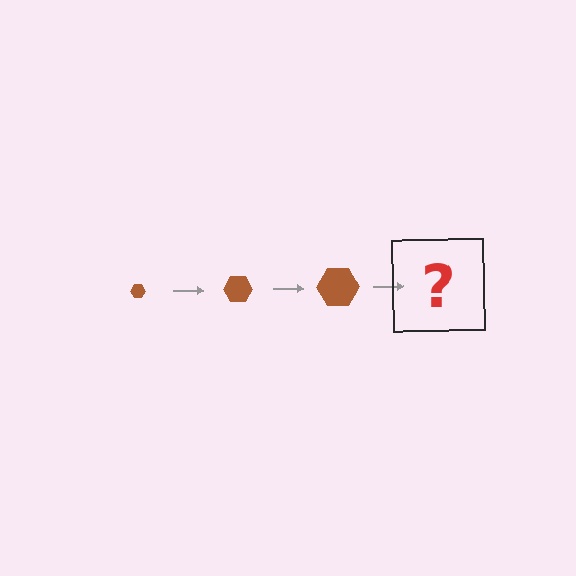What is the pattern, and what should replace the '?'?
The pattern is that the hexagon gets progressively larger each step. The '?' should be a brown hexagon, larger than the previous one.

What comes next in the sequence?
The next element should be a brown hexagon, larger than the previous one.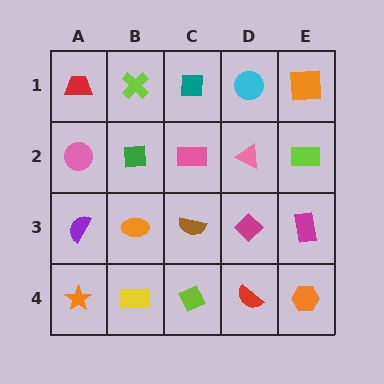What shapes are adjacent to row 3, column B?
A green square (row 2, column B), a yellow rectangle (row 4, column B), a purple semicircle (row 3, column A), a brown semicircle (row 3, column C).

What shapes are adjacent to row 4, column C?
A brown semicircle (row 3, column C), a yellow rectangle (row 4, column B), a red semicircle (row 4, column D).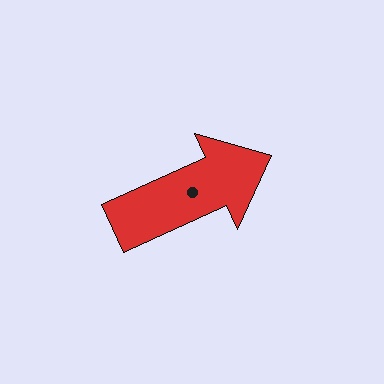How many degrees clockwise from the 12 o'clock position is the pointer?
Approximately 65 degrees.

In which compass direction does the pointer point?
Northeast.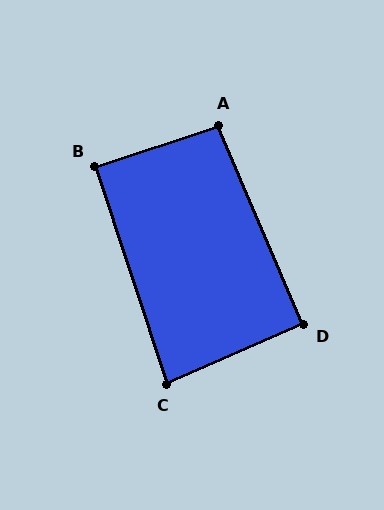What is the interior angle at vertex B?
Approximately 90 degrees (approximately right).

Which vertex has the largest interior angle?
A, at approximately 95 degrees.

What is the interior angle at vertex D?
Approximately 90 degrees (approximately right).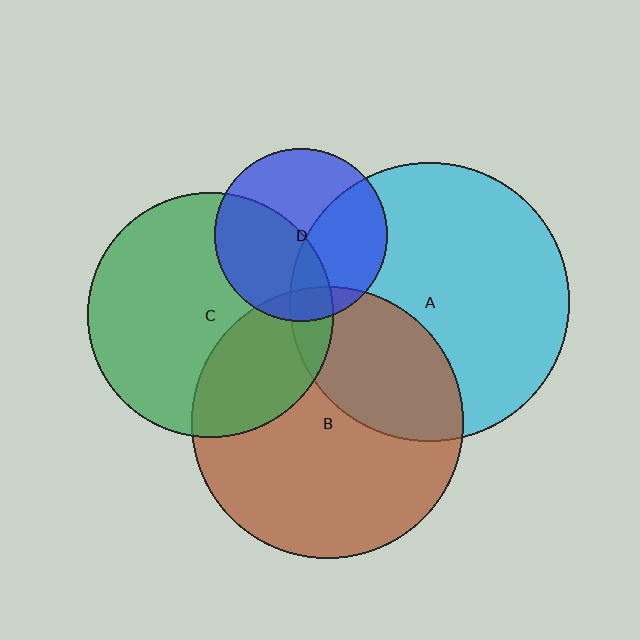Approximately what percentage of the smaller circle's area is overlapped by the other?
Approximately 30%.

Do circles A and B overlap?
Yes.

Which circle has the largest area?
Circle A (cyan).